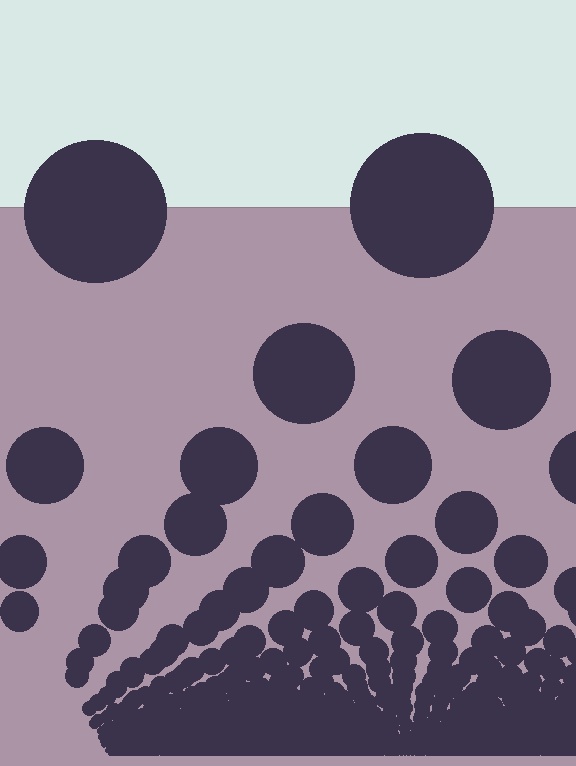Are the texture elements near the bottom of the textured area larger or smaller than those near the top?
Smaller. The gradient is inverted — elements near the bottom are smaller and denser.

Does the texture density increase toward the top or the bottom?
Density increases toward the bottom.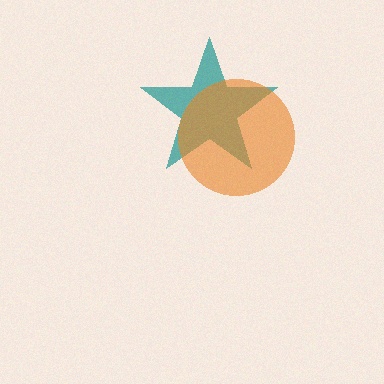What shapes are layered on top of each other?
The layered shapes are: a teal star, an orange circle.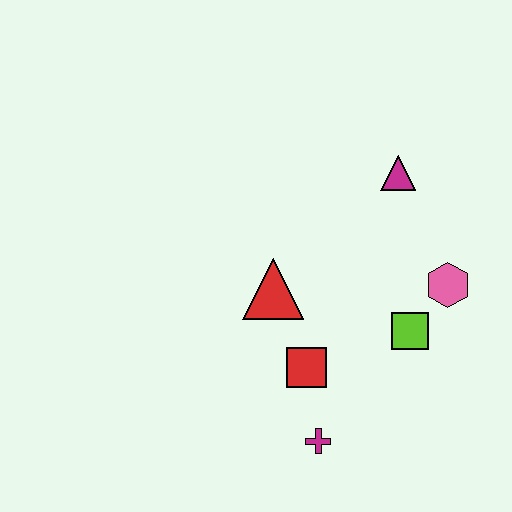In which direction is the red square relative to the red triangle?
The red square is below the red triangle.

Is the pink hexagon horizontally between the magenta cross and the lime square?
No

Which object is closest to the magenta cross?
The red square is closest to the magenta cross.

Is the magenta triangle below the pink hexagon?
No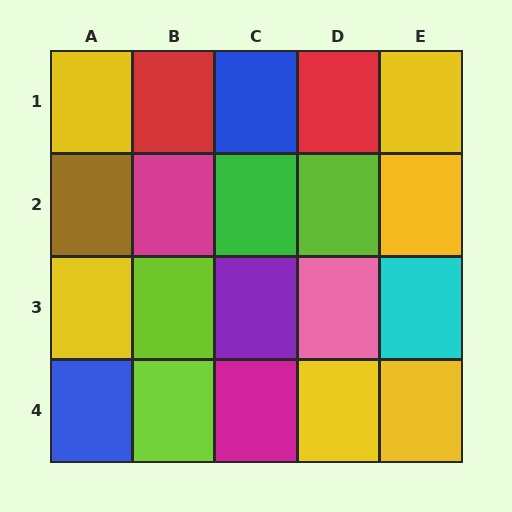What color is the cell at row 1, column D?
Red.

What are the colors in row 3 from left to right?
Yellow, lime, purple, pink, cyan.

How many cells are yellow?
6 cells are yellow.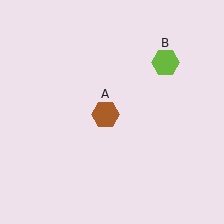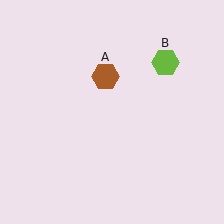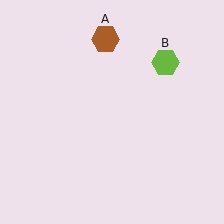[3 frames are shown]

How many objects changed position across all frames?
1 object changed position: brown hexagon (object A).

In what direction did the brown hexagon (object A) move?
The brown hexagon (object A) moved up.